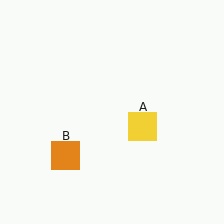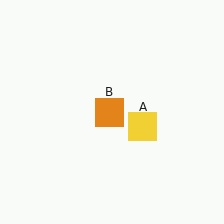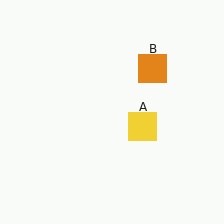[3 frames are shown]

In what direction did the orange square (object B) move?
The orange square (object B) moved up and to the right.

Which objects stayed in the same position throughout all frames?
Yellow square (object A) remained stationary.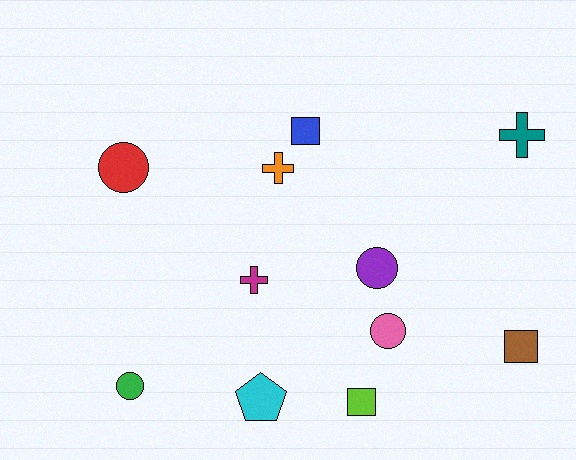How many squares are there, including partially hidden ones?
There are 3 squares.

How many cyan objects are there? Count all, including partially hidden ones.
There is 1 cyan object.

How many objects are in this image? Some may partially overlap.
There are 11 objects.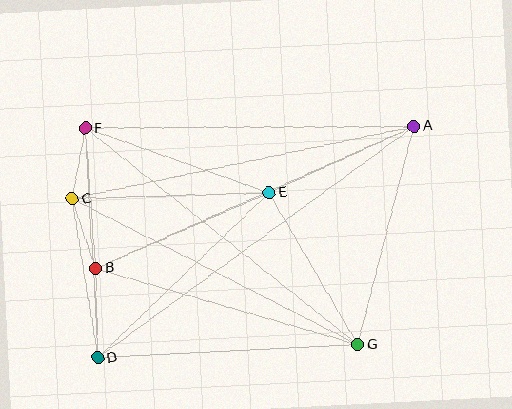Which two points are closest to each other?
Points C and F are closest to each other.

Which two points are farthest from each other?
Points A and D are farthest from each other.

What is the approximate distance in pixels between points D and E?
The distance between D and E is approximately 238 pixels.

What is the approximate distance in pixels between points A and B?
The distance between A and B is approximately 348 pixels.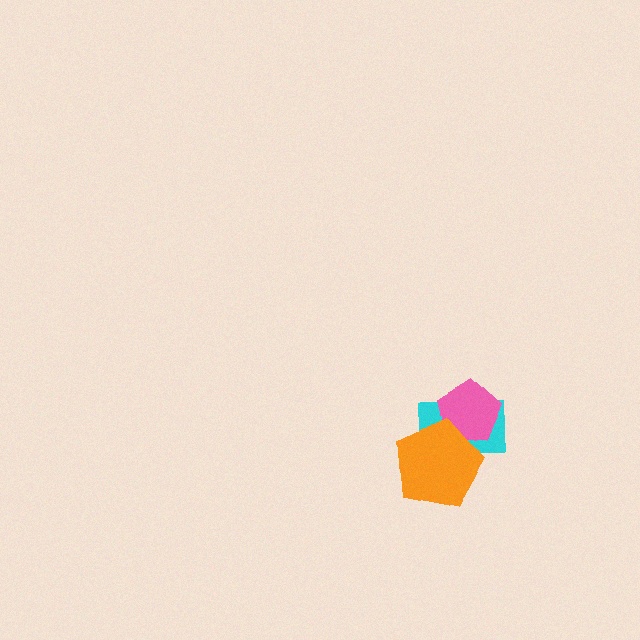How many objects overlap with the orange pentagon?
2 objects overlap with the orange pentagon.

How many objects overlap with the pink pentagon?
2 objects overlap with the pink pentagon.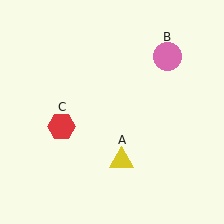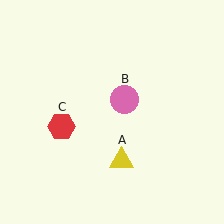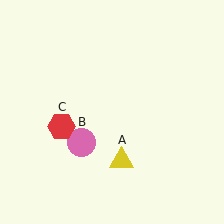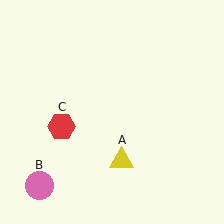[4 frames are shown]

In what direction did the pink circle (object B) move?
The pink circle (object B) moved down and to the left.